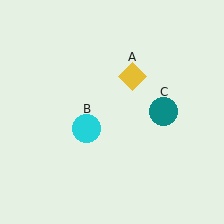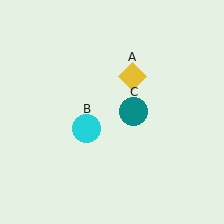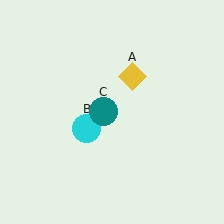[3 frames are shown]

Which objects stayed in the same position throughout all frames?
Yellow diamond (object A) and cyan circle (object B) remained stationary.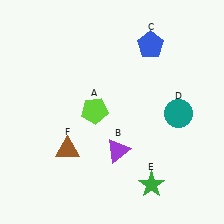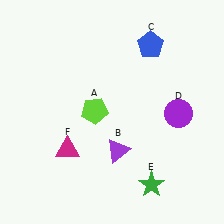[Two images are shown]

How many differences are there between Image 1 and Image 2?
There are 2 differences between the two images.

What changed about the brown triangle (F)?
In Image 1, F is brown. In Image 2, it changed to magenta.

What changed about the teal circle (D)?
In Image 1, D is teal. In Image 2, it changed to purple.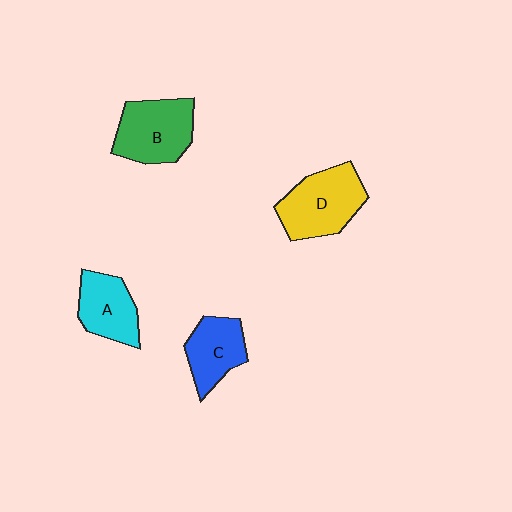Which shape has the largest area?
Shape D (yellow).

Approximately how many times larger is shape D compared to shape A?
Approximately 1.3 times.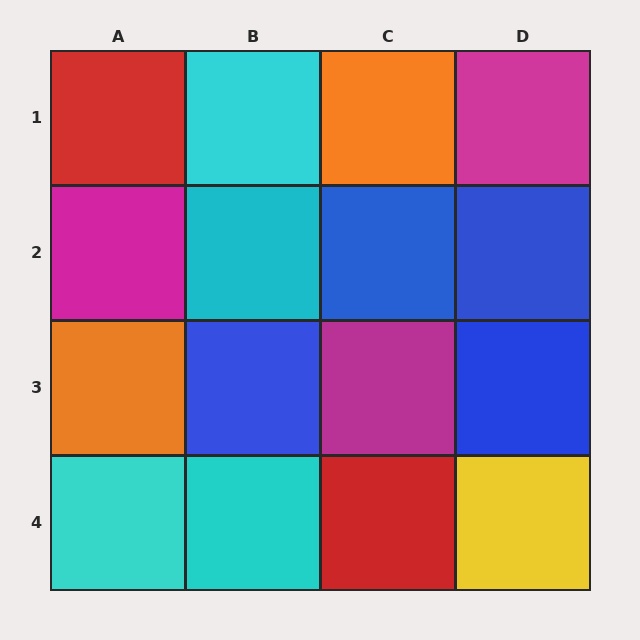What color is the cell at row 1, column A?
Red.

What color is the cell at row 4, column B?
Cyan.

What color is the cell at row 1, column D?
Magenta.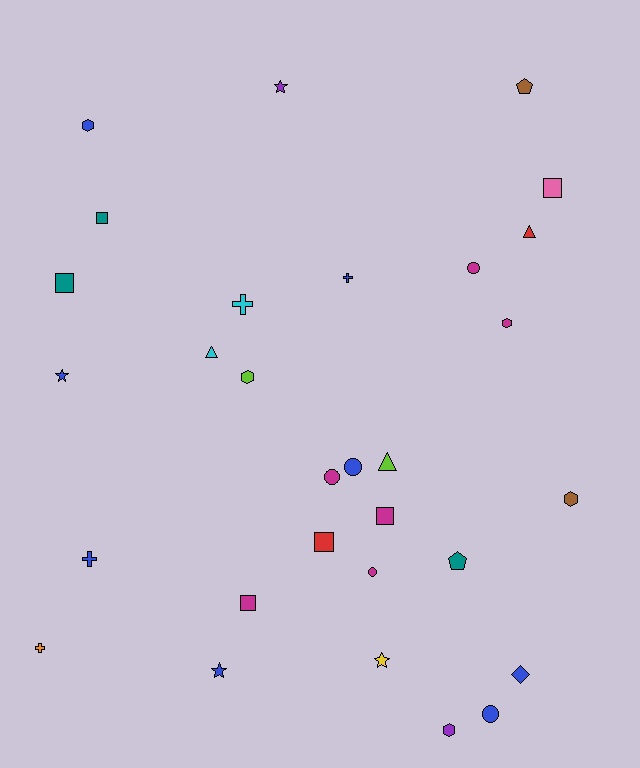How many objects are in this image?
There are 30 objects.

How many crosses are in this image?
There are 4 crosses.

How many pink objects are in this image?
There is 1 pink object.